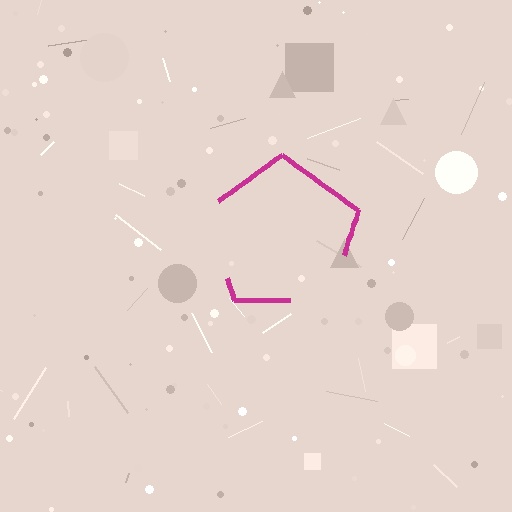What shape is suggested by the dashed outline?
The dashed outline suggests a pentagon.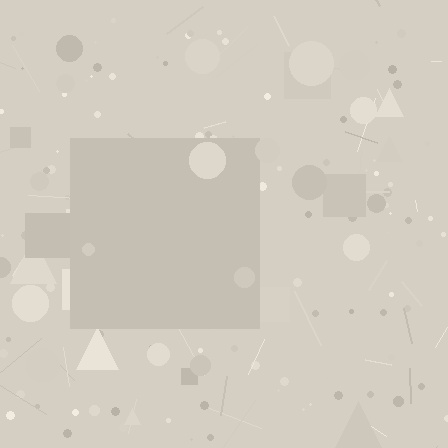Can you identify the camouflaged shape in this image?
The camouflaged shape is a square.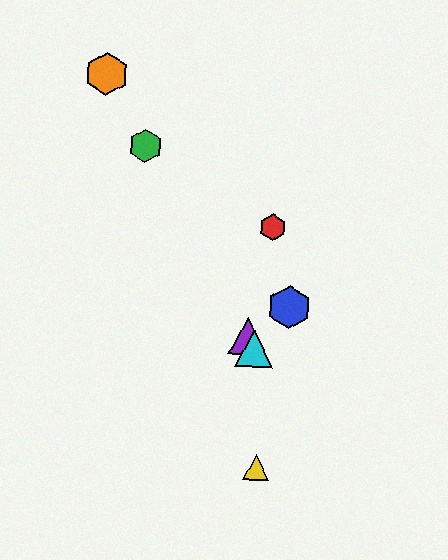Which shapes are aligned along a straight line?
The green hexagon, the purple triangle, the orange hexagon, the cyan triangle are aligned along a straight line.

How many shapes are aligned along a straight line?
4 shapes (the green hexagon, the purple triangle, the orange hexagon, the cyan triangle) are aligned along a straight line.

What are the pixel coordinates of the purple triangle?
The purple triangle is at (247, 336).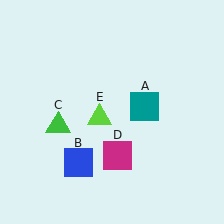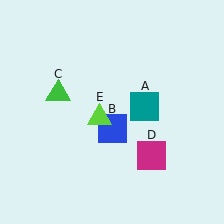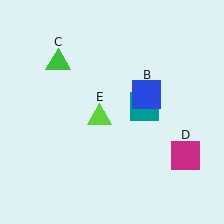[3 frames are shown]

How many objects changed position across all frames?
3 objects changed position: blue square (object B), green triangle (object C), magenta square (object D).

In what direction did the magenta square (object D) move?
The magenta square (object D) moved right.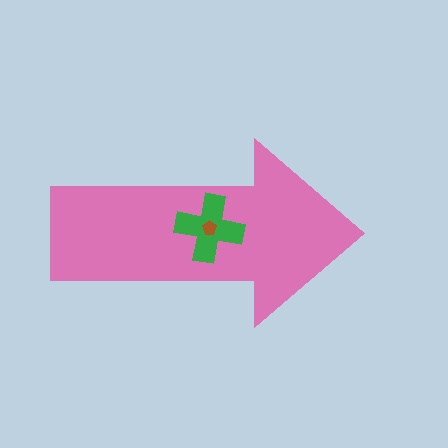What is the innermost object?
The brown pentagon.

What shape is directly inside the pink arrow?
The green cross.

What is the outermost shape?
The pink arrow.